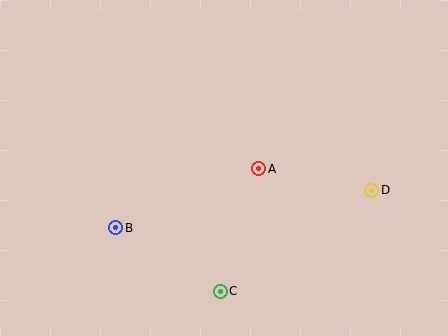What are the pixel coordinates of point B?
Point B is at (116, 228).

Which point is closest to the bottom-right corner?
Point D is closest to the bottom-right corner.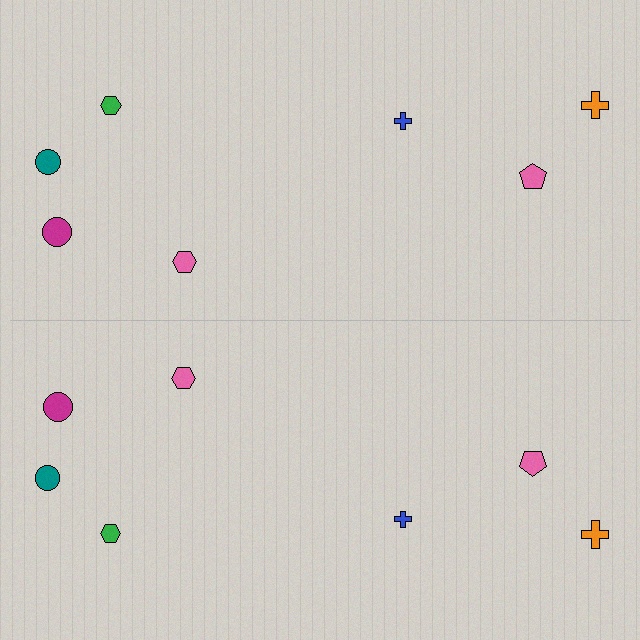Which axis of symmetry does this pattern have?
The pattern has a horizontal axis of symmetry running through the center of the image.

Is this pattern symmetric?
Yes, this pattern has bilateral (reflection) symmetry.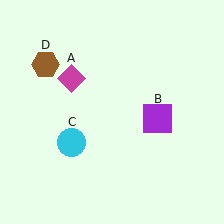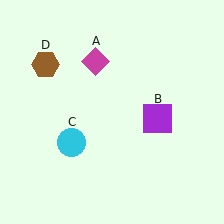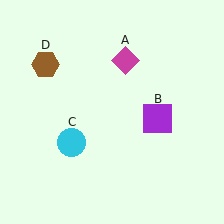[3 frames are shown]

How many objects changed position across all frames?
1 object changed position: magenta diamond (object A).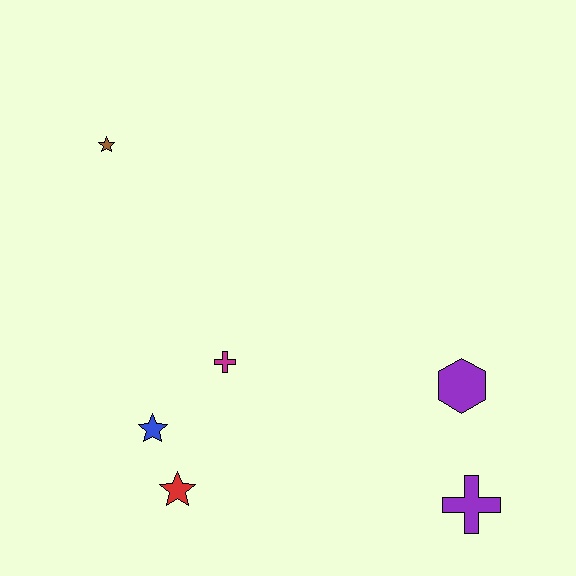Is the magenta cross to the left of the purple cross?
Yes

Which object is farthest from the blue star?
The purple cross is farthest from the blue star.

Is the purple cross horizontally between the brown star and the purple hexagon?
No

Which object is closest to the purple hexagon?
The purple cross is closest to the purple hexagon.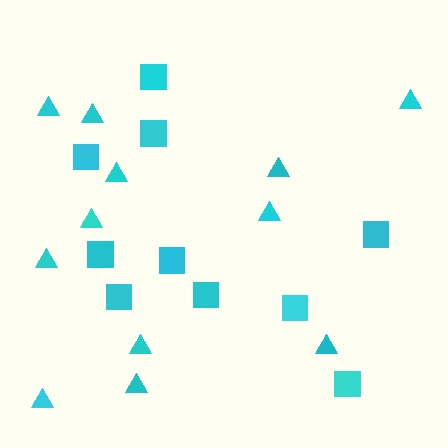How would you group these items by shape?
There are 2 groups: one group of triangles (12) and one group of squares (10).